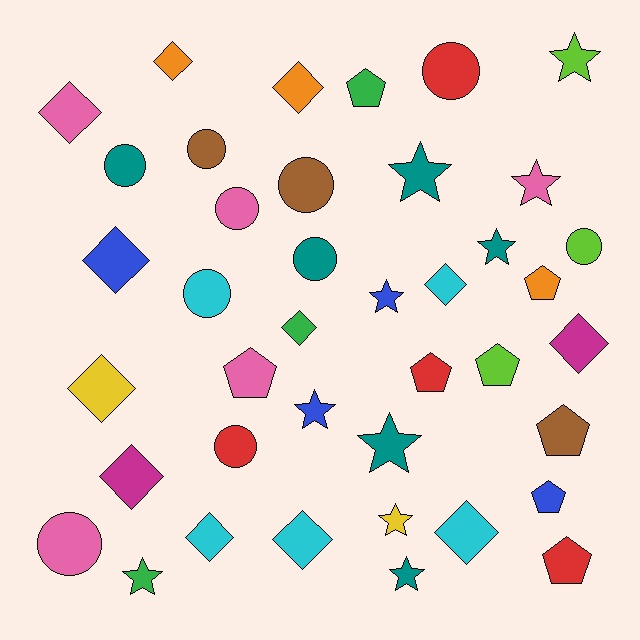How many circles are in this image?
There are 10 circles.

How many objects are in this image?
There are 40 objects.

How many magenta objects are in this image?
There are 2 magenta objects.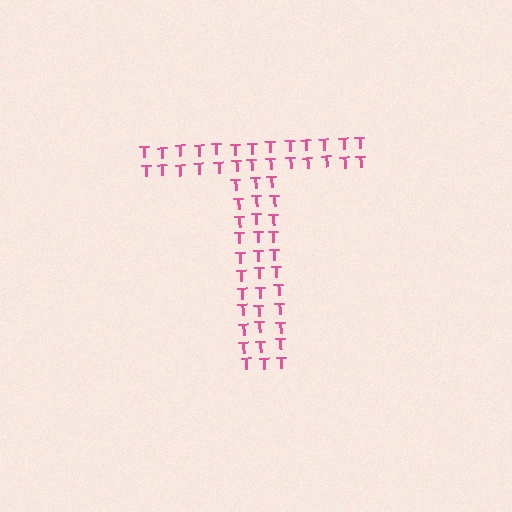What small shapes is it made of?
It is made of small letter T's.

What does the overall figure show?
The overall figure shows the letter T.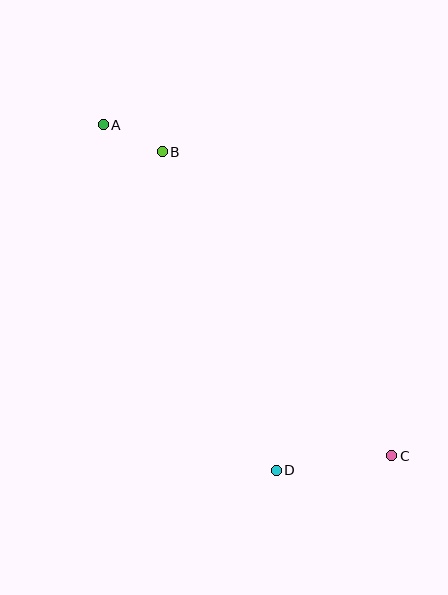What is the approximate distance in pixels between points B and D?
The distance between B and D is approximately 338 pixels.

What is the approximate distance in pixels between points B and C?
The distance between B and C is approximately 381 pixels.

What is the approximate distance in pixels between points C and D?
The distance between C and D is approximately 116 pixels.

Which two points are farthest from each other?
Points A and C are farthest from each other.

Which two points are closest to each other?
Points A and B are closest to each other.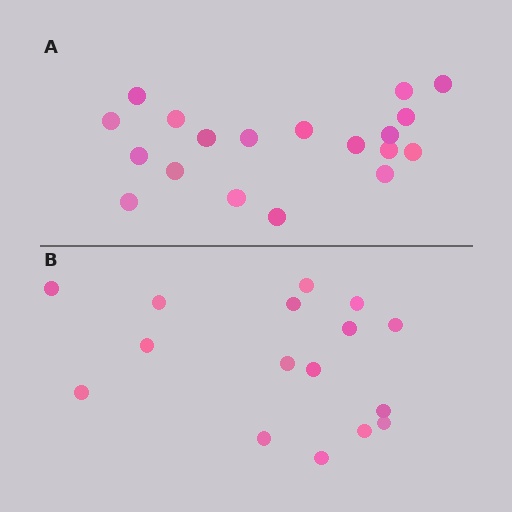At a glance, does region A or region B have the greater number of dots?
Region A (the top region) has more dots.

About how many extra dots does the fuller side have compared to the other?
Region A has just a few more — roughly 2 or 3 more dots than region B.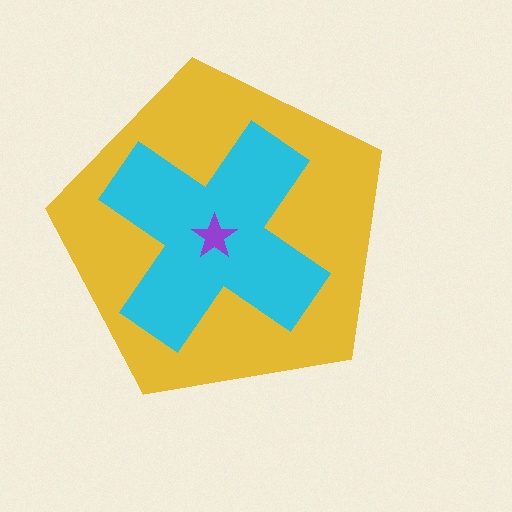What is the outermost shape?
The yellow pentagon.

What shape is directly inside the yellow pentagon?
The cyan cross.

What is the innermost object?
The purple star.